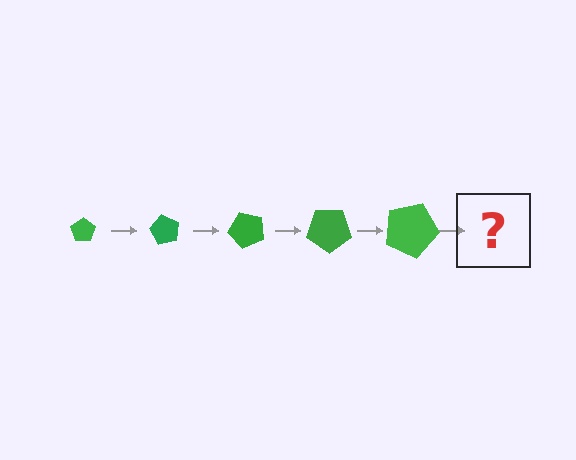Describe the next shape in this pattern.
It should be a pentagon, larger than the previous one and rotated 300 degrees from the start.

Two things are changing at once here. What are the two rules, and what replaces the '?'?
The two rules are that the pentagon grows larger each step and it rotates 60 degrees each step. The '?' should be a pentagon, larger than the previous one and rotated 300 degrees from the start.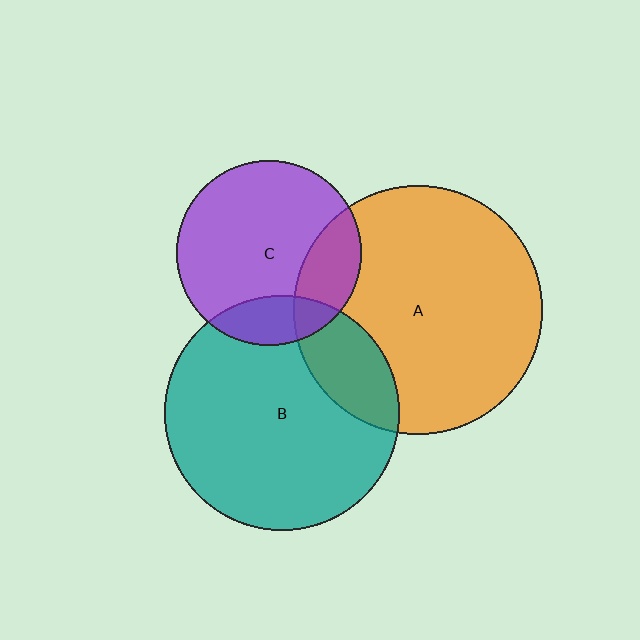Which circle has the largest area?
Circle A (orange).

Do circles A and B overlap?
Yes.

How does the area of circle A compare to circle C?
Approximately 1.8 times.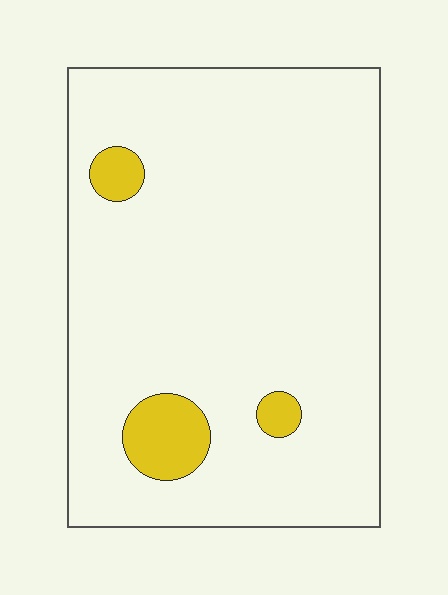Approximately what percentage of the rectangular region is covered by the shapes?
Approximately 5%.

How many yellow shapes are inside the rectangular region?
3.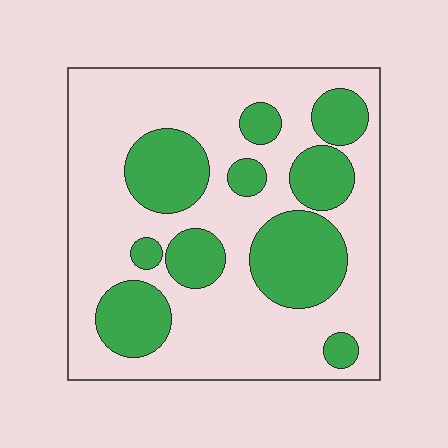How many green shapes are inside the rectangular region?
10.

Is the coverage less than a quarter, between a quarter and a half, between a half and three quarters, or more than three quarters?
Between a quarter and a half.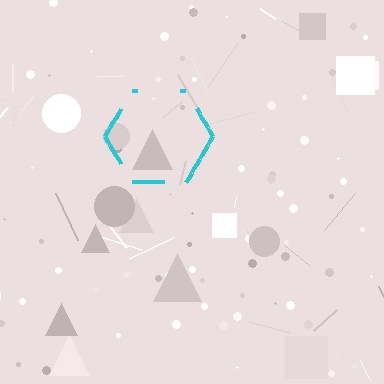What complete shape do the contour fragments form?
The contour fragments form a hexagon.